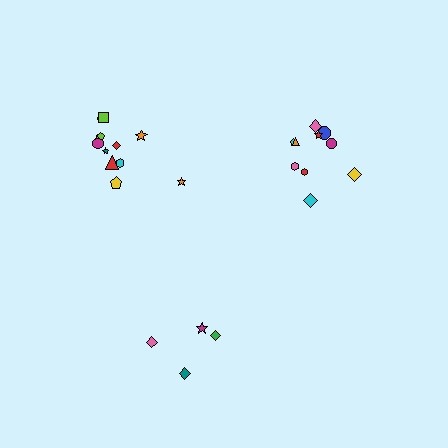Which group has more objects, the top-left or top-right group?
The top-left group.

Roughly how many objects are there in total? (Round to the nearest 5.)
Roughly 25 objects in total.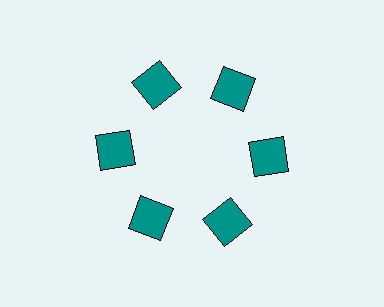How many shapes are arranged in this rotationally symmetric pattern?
There are 6 shapes, arranged in 6 groups of 1.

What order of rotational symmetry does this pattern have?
This pattern has 6-fold rotational symmetry.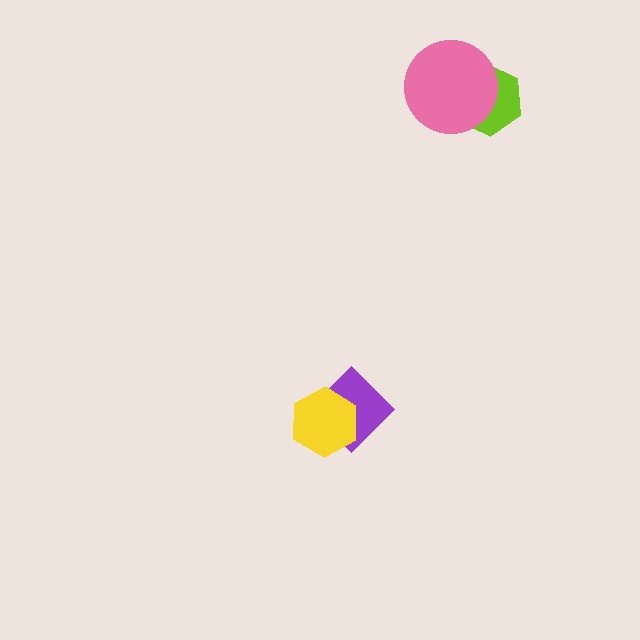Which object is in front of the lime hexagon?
The pink circle is in front of the lime hexagon.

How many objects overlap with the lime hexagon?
1 object overlaps with the lime hexagon.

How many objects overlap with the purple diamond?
1 object overlaps with the purple diamond.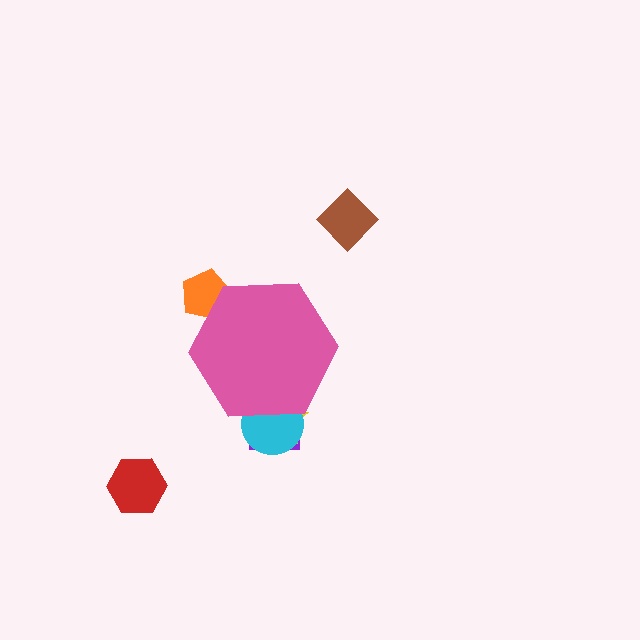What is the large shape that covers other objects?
A pink hexagon.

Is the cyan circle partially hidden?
Yes, the cyan circle is partially hidden behind the pink hexagon.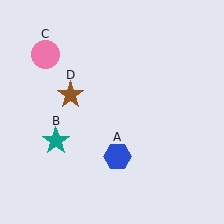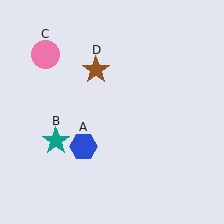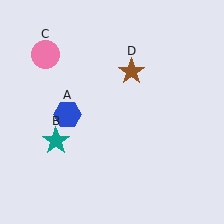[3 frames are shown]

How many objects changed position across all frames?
2 objects changed position: blue hexagon (object A), brown star (object D).